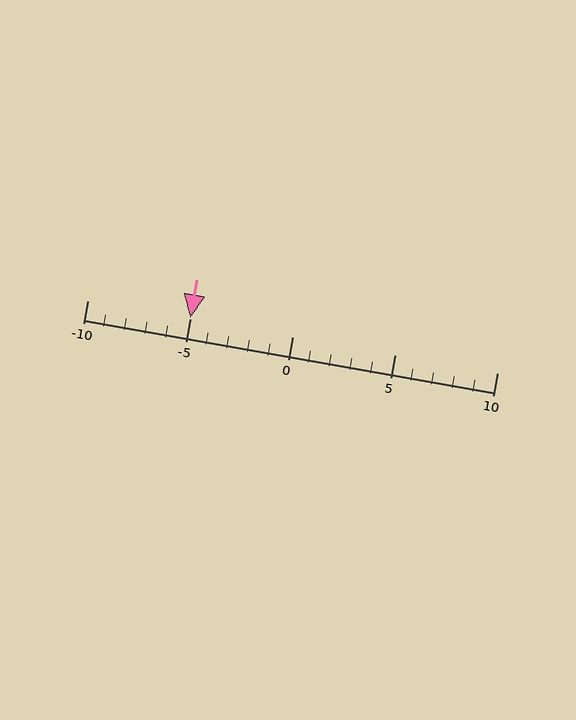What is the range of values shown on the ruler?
The ruler shows values from -10 to 10.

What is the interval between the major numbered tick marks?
The major tick marks are spaced 5 units apart.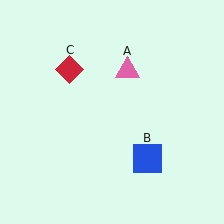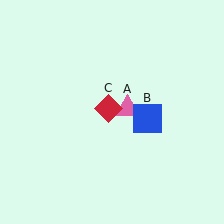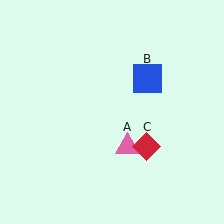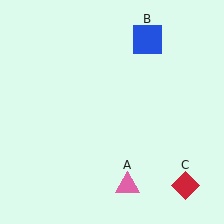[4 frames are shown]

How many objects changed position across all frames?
3 objects changed position: pink triangle (object A), blue square (object B), red diamond (object C).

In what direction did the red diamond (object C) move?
The red diamond (object C) moved down and to the right.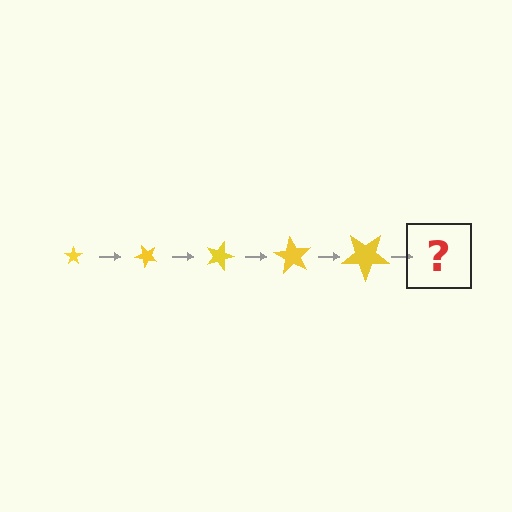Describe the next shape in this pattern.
It should be a star, larger than the previous one and rotated 225 degrees from the start.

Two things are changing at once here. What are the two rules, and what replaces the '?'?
The two rules are that the star grows larger each step and it rotates 45 degrees each step. The '?' should be a star, larger than the previous one and rotated 225 degrees from the start.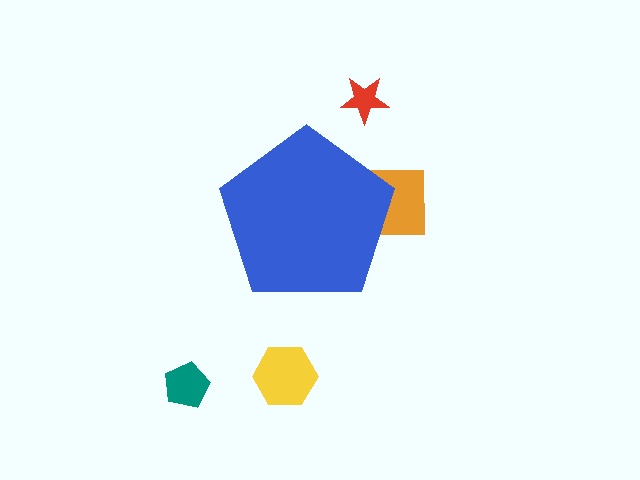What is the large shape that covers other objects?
A blue pentagon.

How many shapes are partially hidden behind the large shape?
1 shape is partially hidden.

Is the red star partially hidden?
No, the red star is fully visible.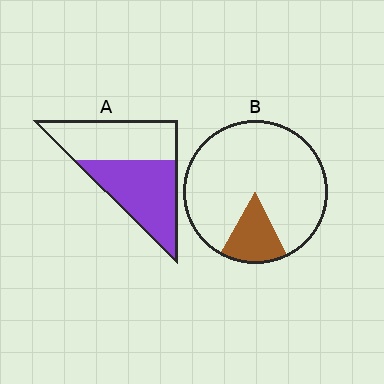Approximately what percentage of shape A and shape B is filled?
A is approximately 50% and B is approximately 15%.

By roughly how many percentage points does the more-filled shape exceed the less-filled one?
By roughly 35 percentage points (A over B).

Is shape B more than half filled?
No.